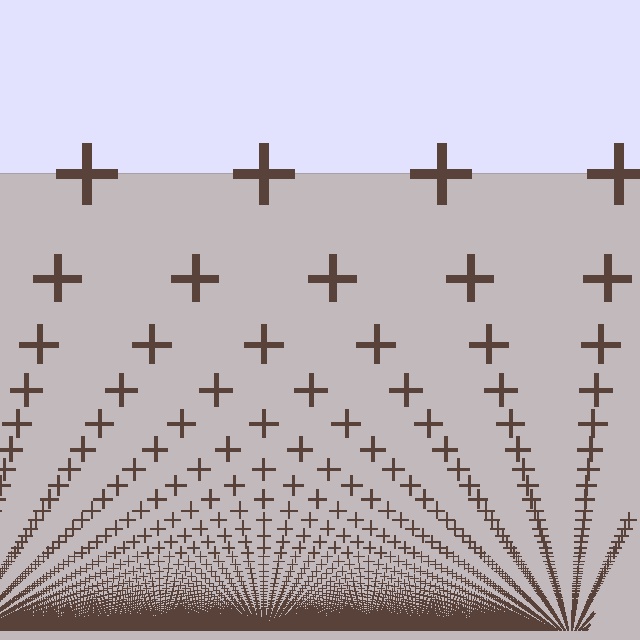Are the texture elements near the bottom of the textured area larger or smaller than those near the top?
Smaller. The gradient is inverted — elements near the bottom are smaller and denser.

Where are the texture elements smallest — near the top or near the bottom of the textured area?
Near the bottom.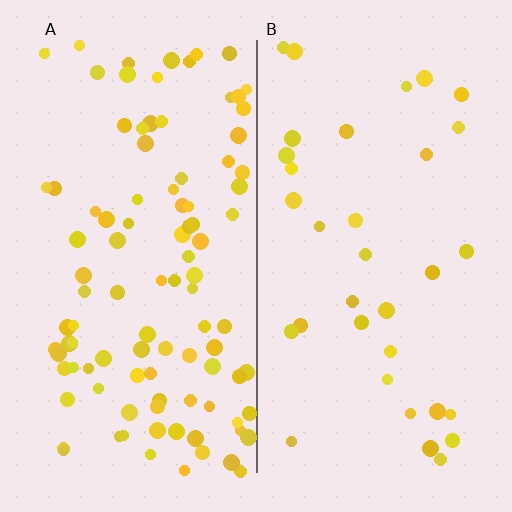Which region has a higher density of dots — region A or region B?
A (the left).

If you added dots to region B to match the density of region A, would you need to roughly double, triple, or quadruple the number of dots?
Approximately triple.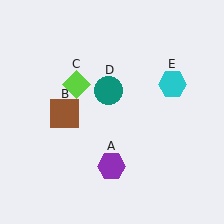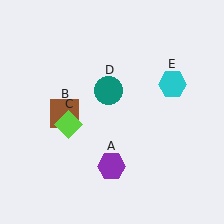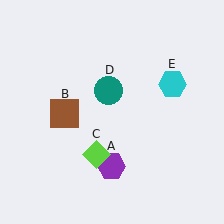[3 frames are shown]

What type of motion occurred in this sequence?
The lime diamond (object C) rotated counterclockwise around the center of the scene.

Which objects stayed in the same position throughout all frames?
Purple hexagon (object A) and brown square (object B) and teal circle (object D) and cyan hexagon (object E) remained stationary.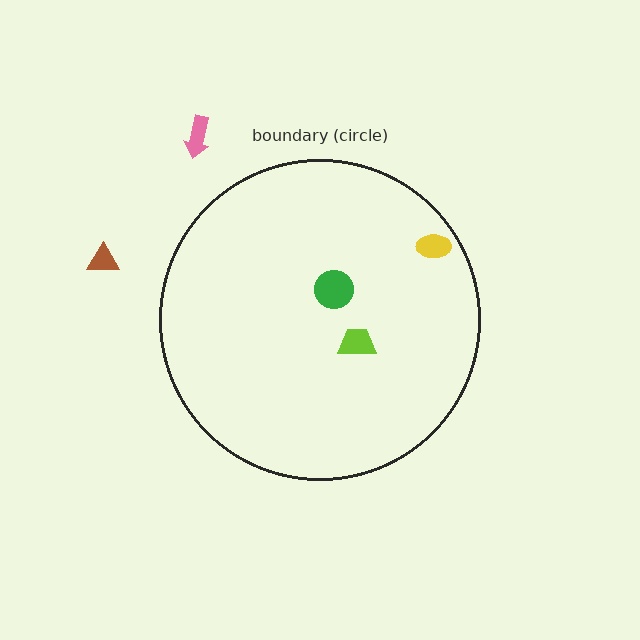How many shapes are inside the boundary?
3 inside, 2 outside.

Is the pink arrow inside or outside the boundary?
Outside.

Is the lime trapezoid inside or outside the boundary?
Inside.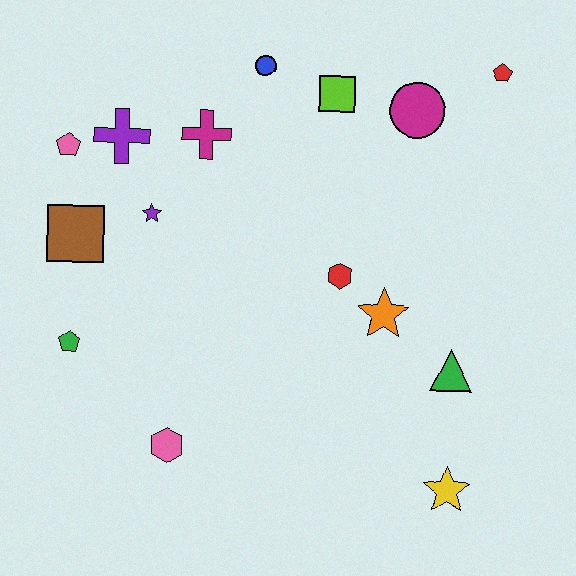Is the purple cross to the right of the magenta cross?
No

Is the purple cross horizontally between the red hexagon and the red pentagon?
No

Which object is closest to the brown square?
The purple star is closest to the brown square.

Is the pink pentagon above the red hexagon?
Yes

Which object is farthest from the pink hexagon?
The red pentagon is farthest from the pink hexagon.